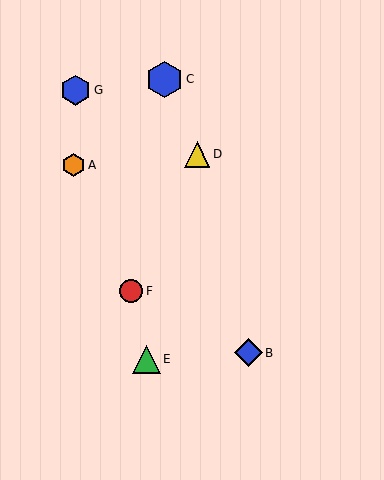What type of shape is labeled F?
Shape F is a red circle.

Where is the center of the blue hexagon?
The center of the blue hexagon is at (165, 79).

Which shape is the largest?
The blue hexagon (labeled C) is the largest.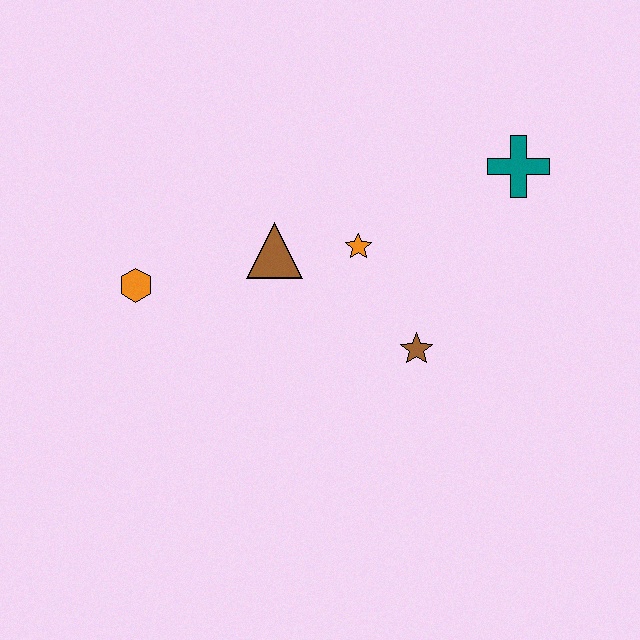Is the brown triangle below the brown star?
No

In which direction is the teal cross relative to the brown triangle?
The teal cross is to the right of the brown triangle.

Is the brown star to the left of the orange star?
No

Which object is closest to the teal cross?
The orange star is closest to the teal cross.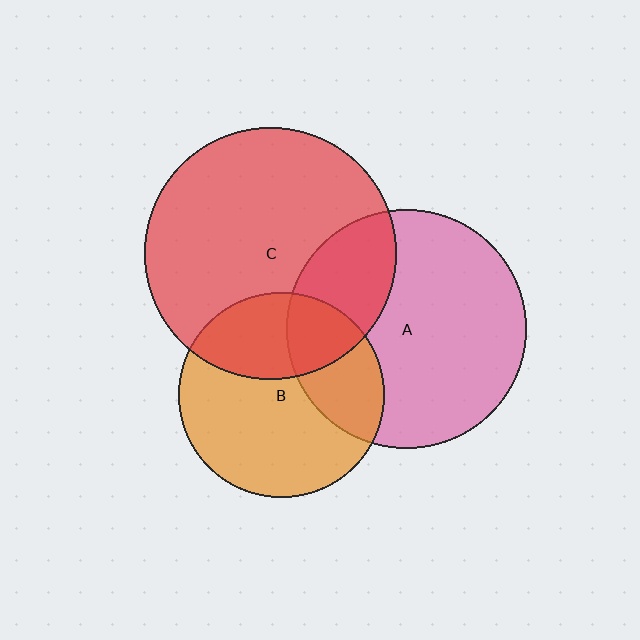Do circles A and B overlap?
Yes.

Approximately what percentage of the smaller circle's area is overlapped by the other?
Approximately 30%.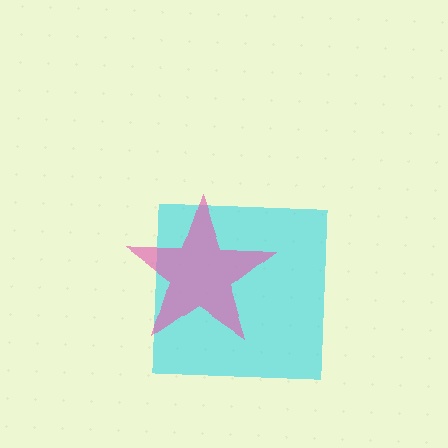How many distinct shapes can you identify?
There are 2 distinct shapes: a cyan square, a pink star.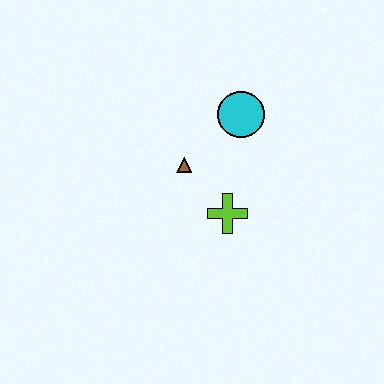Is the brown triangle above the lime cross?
Yes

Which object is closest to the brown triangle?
The lime cross is closest to the brown triangle.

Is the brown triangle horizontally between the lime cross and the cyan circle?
No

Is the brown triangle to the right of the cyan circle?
No